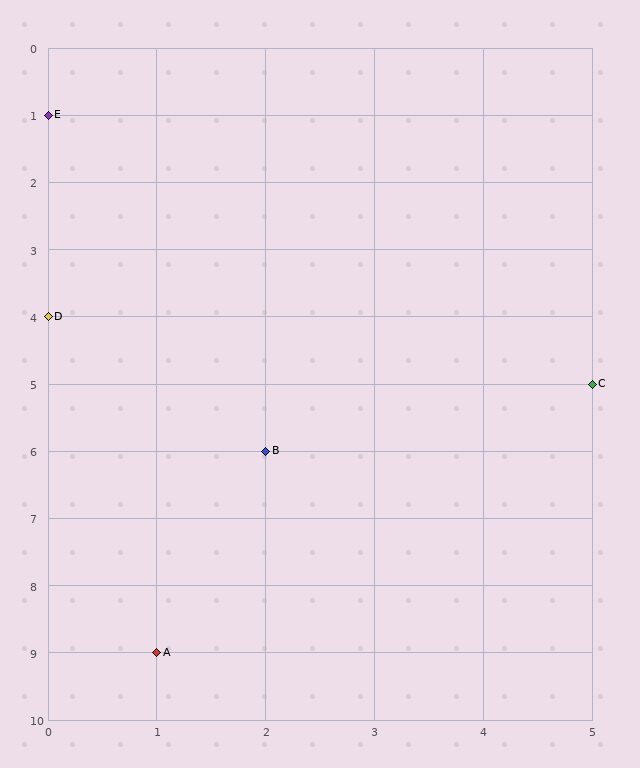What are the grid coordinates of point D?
Point D is at grid coordinates (0, 4).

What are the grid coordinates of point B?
Point B is at grid coordinates (2, 6).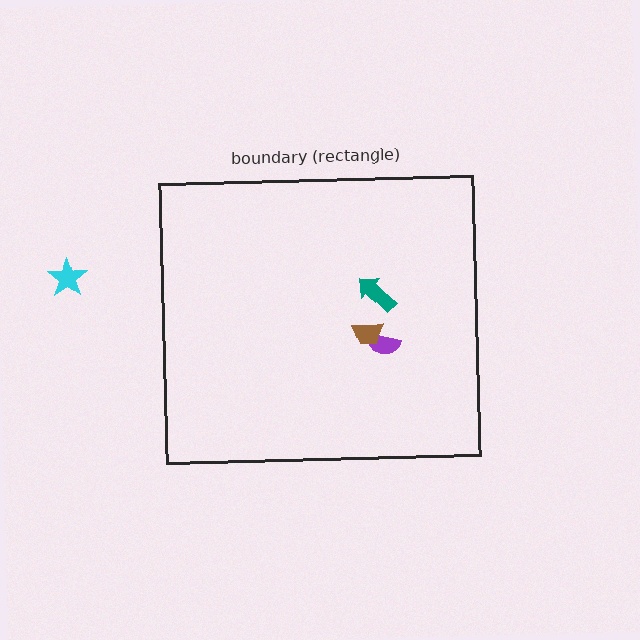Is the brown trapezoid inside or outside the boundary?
Inside.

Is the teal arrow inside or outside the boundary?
Inside.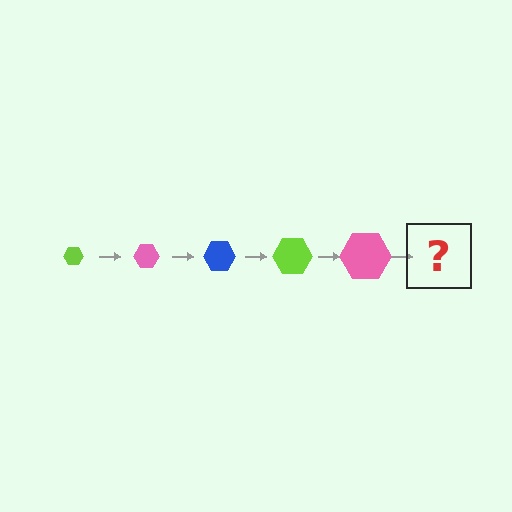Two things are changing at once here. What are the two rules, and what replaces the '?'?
The two rules are that the hexagon grows larger each step and the color cycles through lime, pink, and blue. The '?' should be a blue hexagon, larger than the previous one.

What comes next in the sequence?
The next element should be a blue hexagon, larger than the previous one.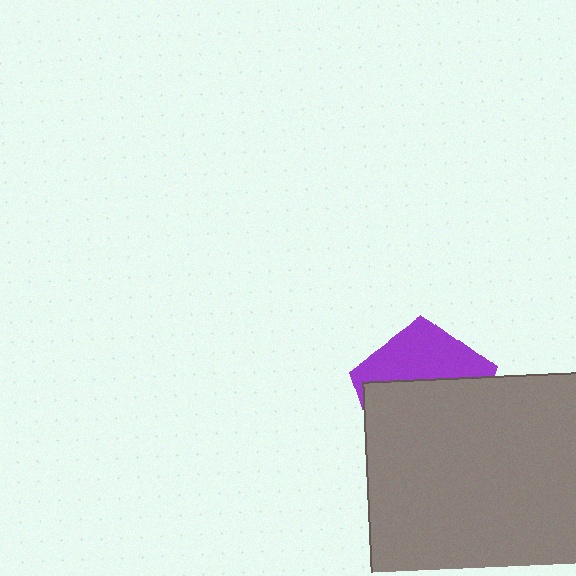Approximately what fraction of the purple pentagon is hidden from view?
Roughly 62% of the purple pentagon is hidden behind the gray square.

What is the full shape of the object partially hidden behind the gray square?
The partially hidden object is a purple pentagon.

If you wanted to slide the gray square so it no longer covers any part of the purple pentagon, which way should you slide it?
Slide it down — that is the most direct way to separate the two shapes.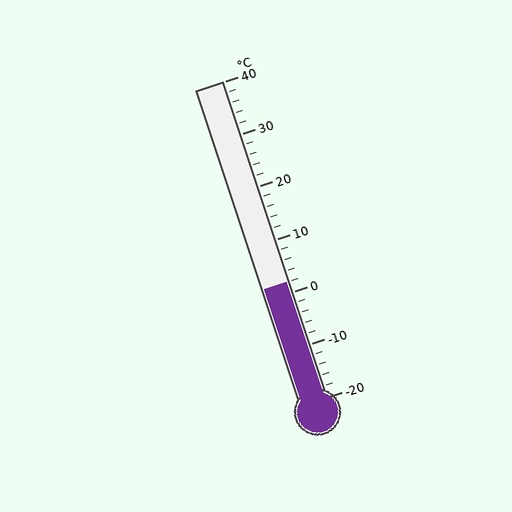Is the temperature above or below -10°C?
The temperature is above -10°C.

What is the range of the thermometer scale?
The thermometer scale ranges from -20°C to 40°C.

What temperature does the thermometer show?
The thermometer shows approximately 2°C.